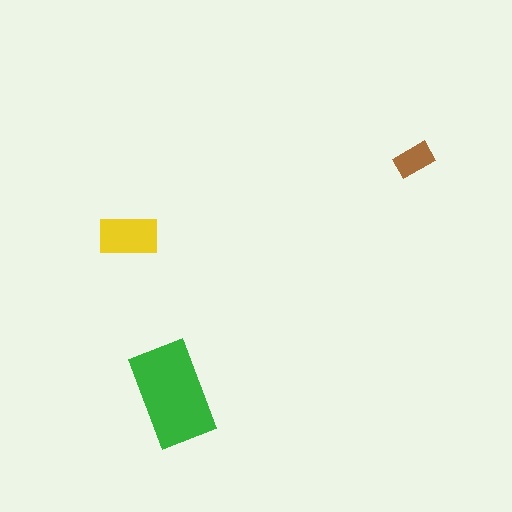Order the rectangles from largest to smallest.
the green one, the yellow one, the brown one.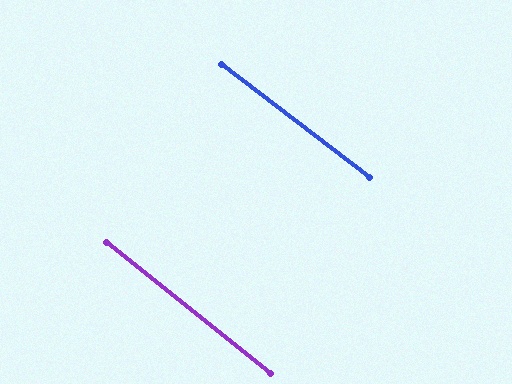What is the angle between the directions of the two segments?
Approximately 1 degree.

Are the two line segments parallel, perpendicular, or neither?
Parallel — their directions differ by only 1.3°.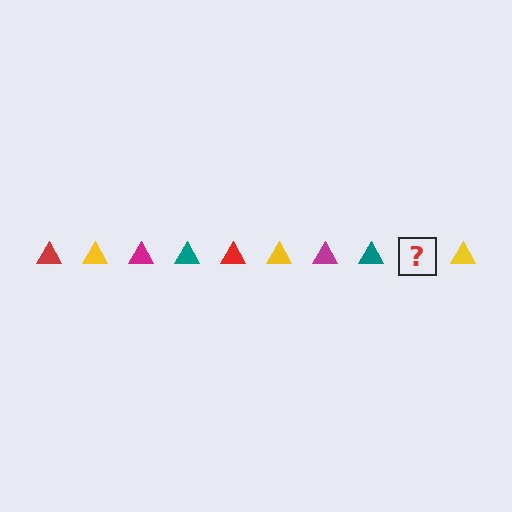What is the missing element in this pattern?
The missing element is a red triangle.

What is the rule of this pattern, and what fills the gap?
The rule is that the pattern cycles through red, yellow, magenta, teal triangles. The gap should be filled with a red triangle.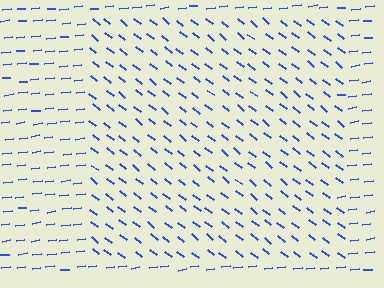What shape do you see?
I see a rectangle.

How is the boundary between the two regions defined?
The boundary is defined purely by a change in line orientation (approximately 45 degrees difference). All lines are the same color and thickness.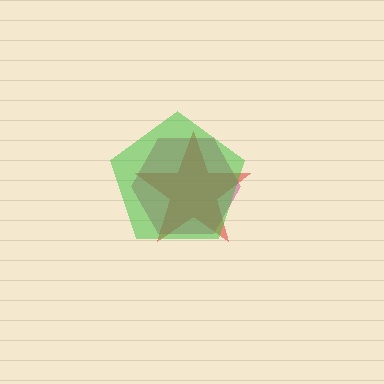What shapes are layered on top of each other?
The layered shapes are: a red star, a magenta hexagon, a green pentagon.